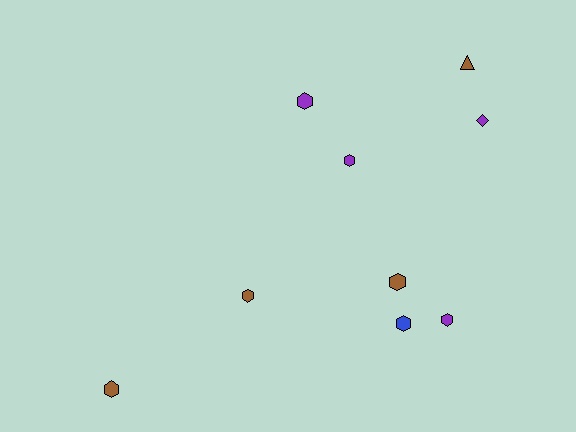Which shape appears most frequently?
Hexagon, with 7 objects.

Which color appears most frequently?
Purple, with 4 objects.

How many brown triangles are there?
There is 1 brown triangle.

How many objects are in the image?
There are 9 objects.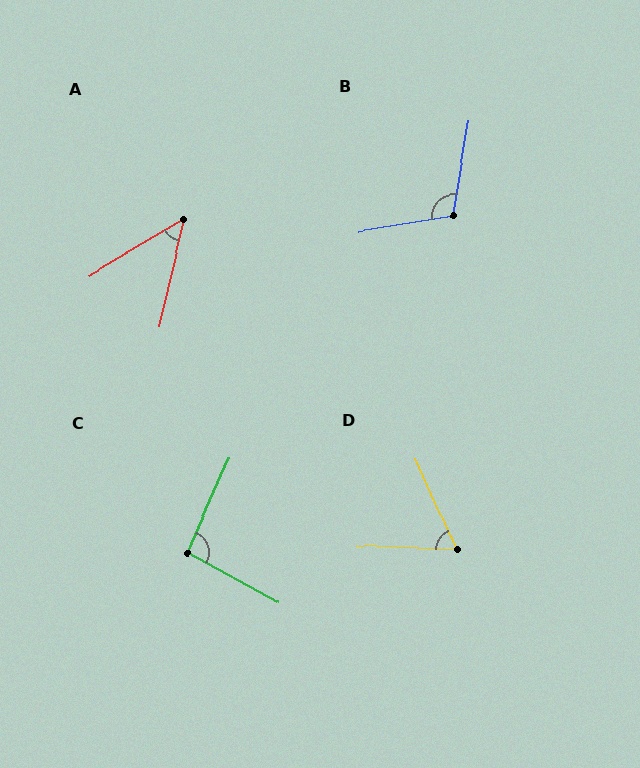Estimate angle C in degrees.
Approximately 95 degrees.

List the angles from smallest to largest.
A (46°), D (63°), C (95°), B (109°).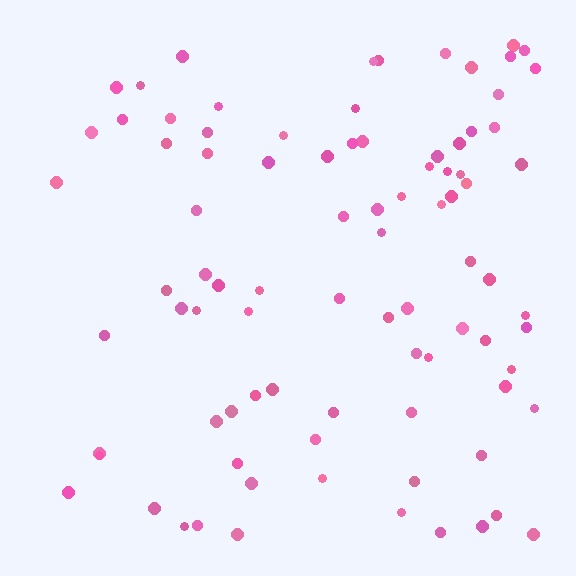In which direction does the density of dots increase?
From left to right, with the right side densest.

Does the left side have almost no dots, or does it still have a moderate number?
Still a moderate number, just noticeably fewer than the right.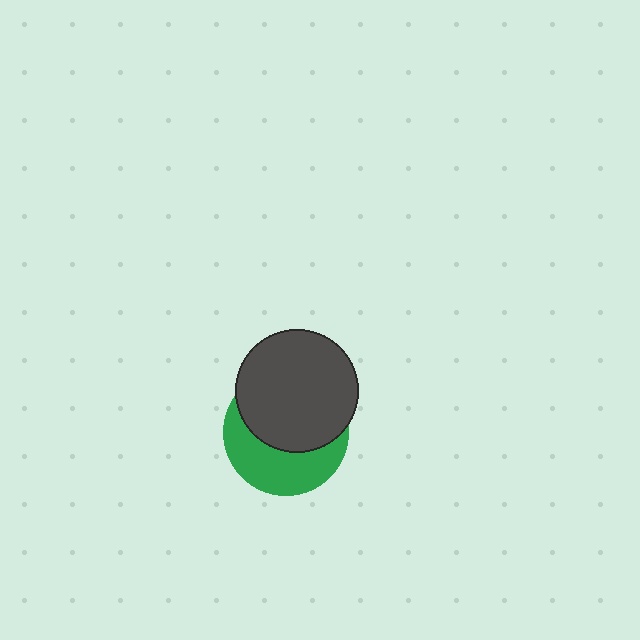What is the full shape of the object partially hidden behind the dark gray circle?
The partially hidden object is a green circle.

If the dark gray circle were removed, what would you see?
You would see the complete green circle.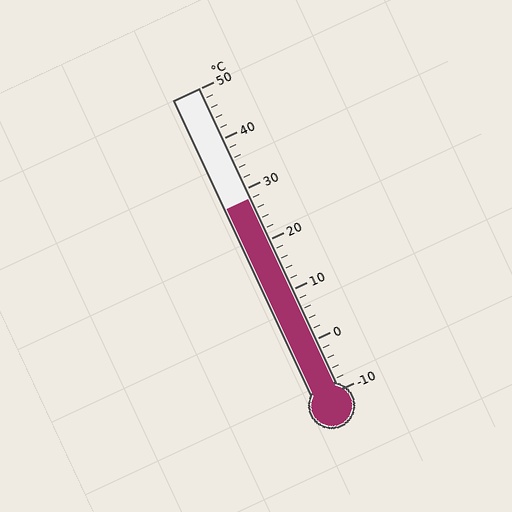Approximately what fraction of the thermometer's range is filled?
The thermometer is filled to approximately 65% of its range.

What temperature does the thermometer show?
The thermometer shows approximately 28°C.